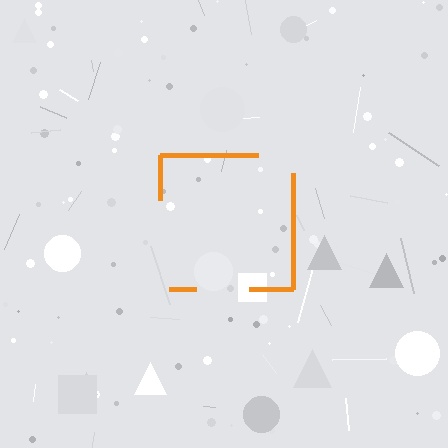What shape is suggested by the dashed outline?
The dashed outline suggests a square.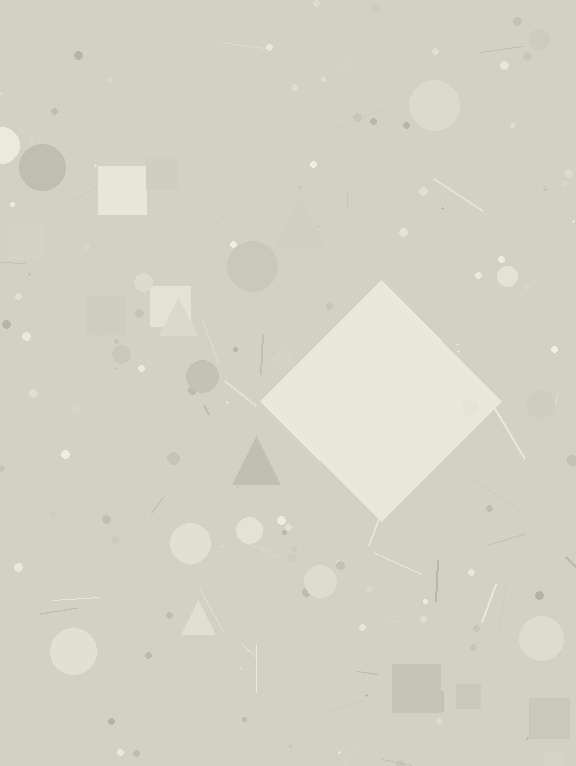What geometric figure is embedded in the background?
A diamond is embedded in the background.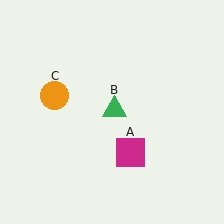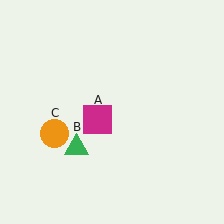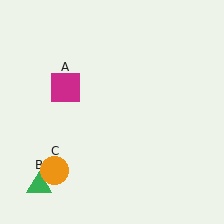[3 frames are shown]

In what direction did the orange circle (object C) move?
The orange circle (object C) moved down.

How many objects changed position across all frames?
3 objects changed position: magenta square (object A), green triangle (object B), orange circle (object C).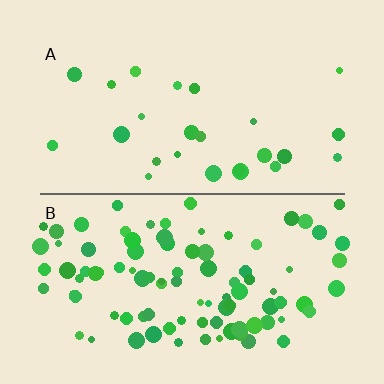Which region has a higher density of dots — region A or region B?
B (the bottom).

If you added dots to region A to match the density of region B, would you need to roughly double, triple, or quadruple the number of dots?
Approximately quadruple.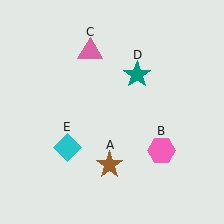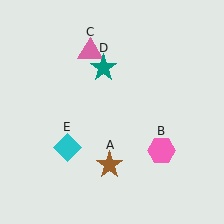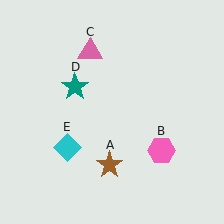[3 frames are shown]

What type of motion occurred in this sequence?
The teal star (object D) rotated counterclockwise around the center of the scene.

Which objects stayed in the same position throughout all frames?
Brown star (object A) and pink hexagon (object B) and pink triangle (object C) and cyan diamond (object E) remained stationary.